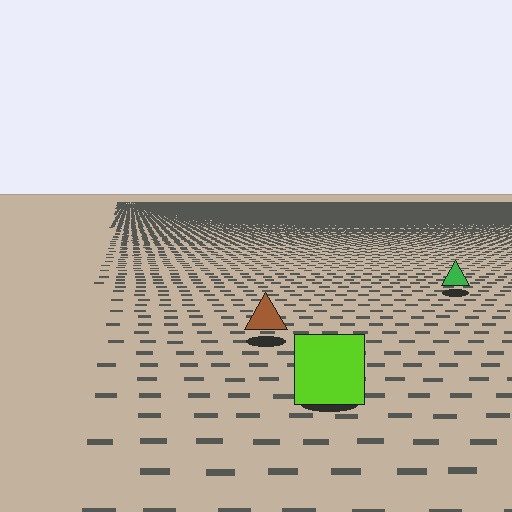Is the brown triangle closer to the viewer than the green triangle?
Yes. The brown triangle is closer — you can tell from the texture gradient: the ground texture is coarser near it.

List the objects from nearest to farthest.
From nearest to farthest: the lime square, the brown triangle, the green triangle.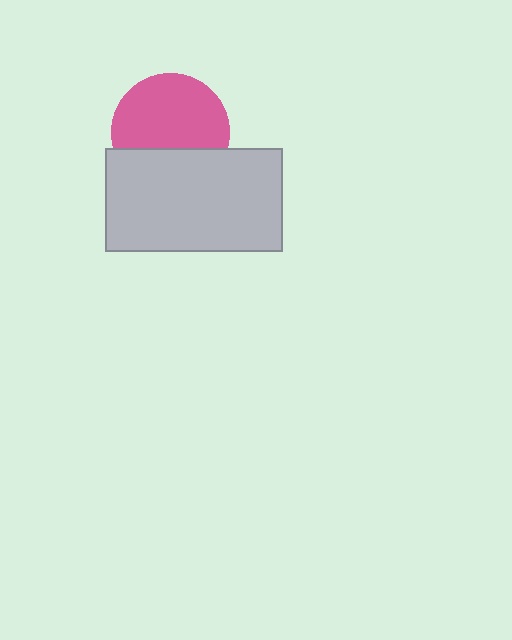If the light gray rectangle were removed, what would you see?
You would see the complete pink circle.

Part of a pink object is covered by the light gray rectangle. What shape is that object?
It is a circle.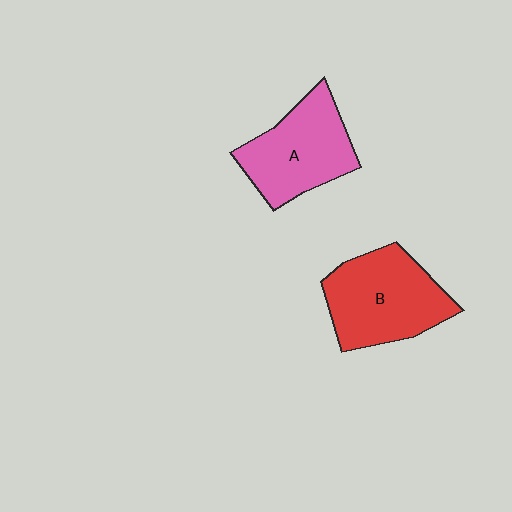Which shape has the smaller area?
Shape A (pink).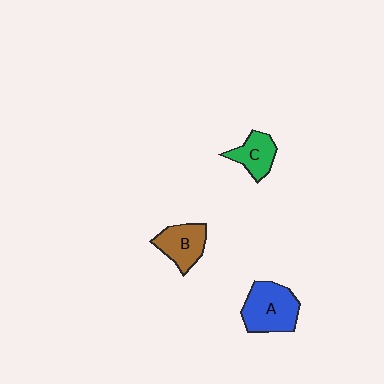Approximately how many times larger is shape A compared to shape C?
Approximately 1.6 times.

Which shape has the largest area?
Shape A (blue).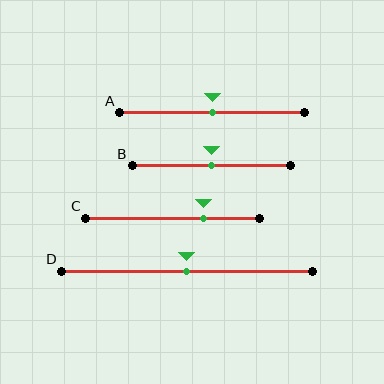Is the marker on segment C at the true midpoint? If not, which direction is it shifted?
No, the marker on segment C is shifted to the right by about 18% of the segment length.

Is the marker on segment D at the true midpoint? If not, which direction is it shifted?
Yes, the marker on segment D is at the true midpoint.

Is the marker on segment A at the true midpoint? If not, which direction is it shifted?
Yes, the marker on segment A is at the true midpoint.